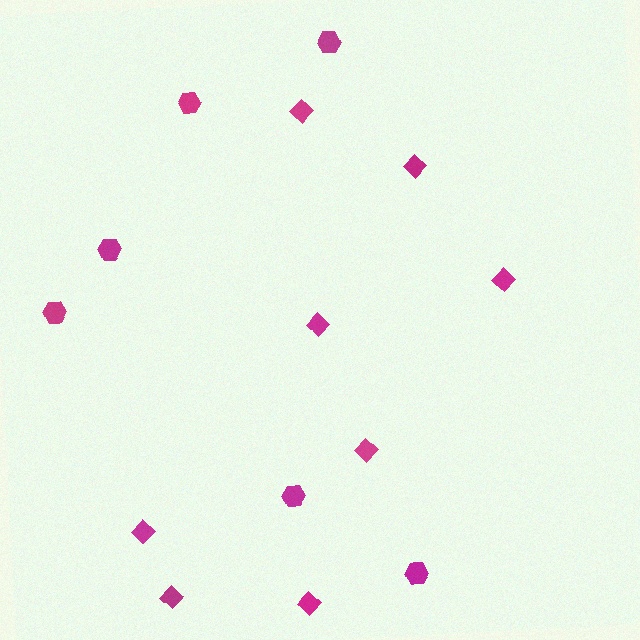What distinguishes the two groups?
There are 2 groups: one group of hexagons (6) and one group of diamonds (8).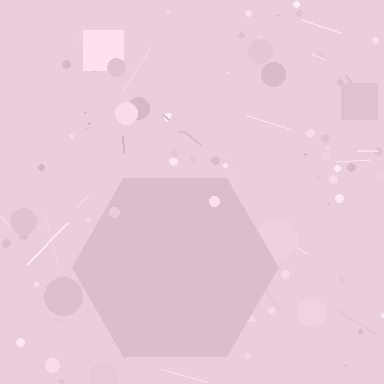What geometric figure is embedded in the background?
A hexagon is embedded in the background.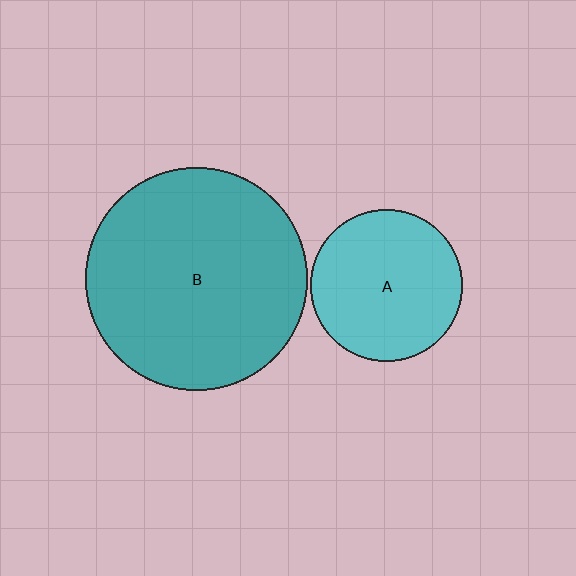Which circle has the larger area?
Circle B (teal).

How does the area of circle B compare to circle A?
Approximately 2.1 times.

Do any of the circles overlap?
No, none of the circles overlap.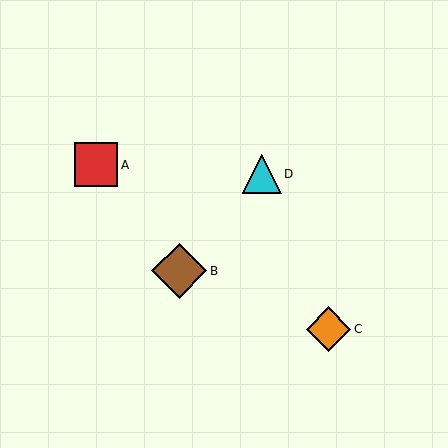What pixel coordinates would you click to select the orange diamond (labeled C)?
Click at (329, 329) to select the orange diamond C.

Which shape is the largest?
The brown diamond (labeled B) is the largest.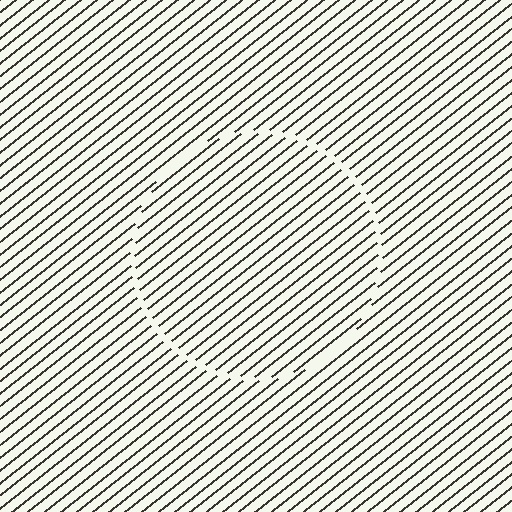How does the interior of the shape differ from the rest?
The interior of the shape contains the same grating, shifted by half a period — the contour is defined by the phase discontinuity where line-ends from the inner and outer gratings abut.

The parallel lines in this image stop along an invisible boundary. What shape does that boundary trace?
An illusory circle. The interior of the shape contains the same grating, shifted by half a period — the contour is defined by the phase discontinuity where line-ends from the inner and outer gratings abut.